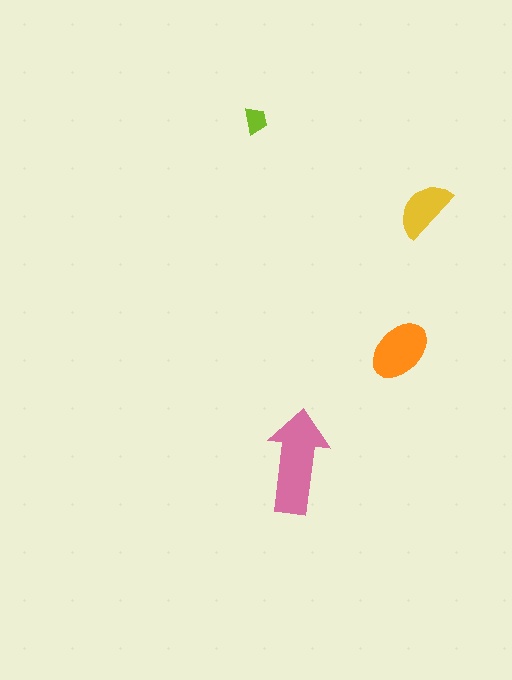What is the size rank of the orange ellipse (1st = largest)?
2nd.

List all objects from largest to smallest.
The pink arrow, the orange ellipse, the yellow semicircle, the lime trapezoid.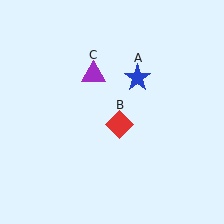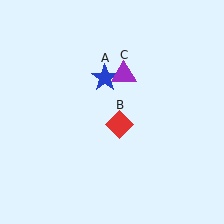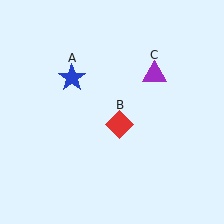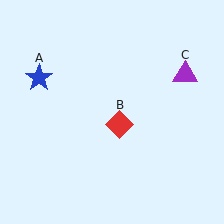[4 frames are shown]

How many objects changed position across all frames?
2 objects changed position: blue star (object A), purple triangle (object C).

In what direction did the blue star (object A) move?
The blue star (object A) moved left.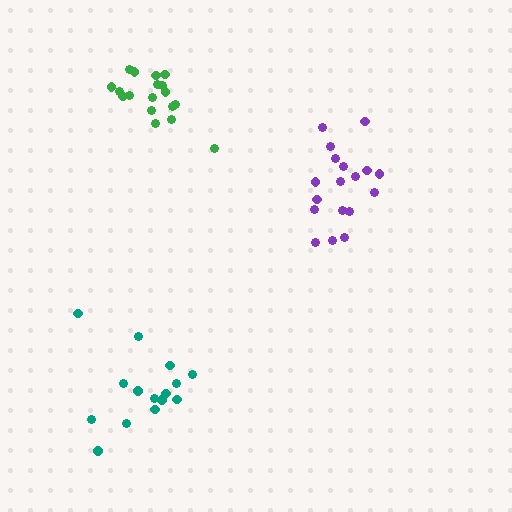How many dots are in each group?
Group 1: 18 dots, Group 2: 15 dots, Group 3: 18 dots (51 total).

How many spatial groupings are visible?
There are 3 spatial groupings.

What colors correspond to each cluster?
The clusters are colored: purple, teal, green.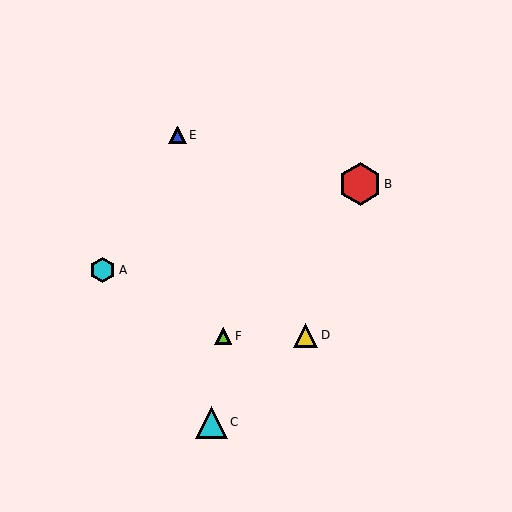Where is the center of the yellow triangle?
The center of the yellow triangle is at (305, 335).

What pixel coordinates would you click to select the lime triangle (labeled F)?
Click at (223, 336) to select the lime triangle F.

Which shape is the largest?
The red hexagon (labeled B) is the largest.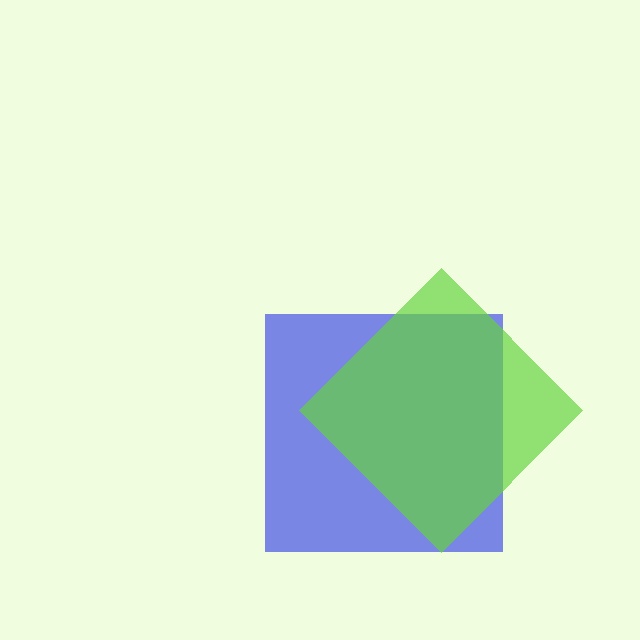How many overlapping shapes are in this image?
There are 2 overlapping shapes in the image.